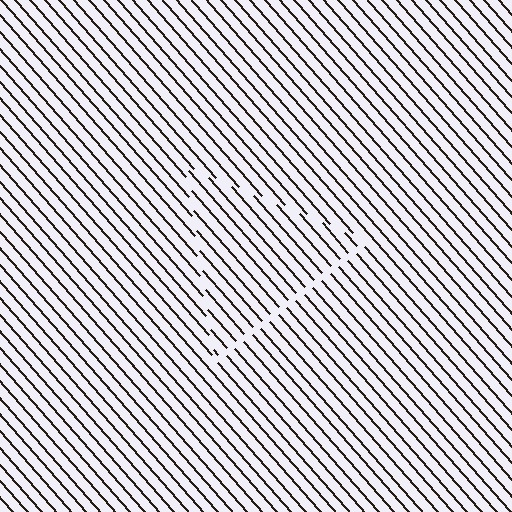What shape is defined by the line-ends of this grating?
An illusory triangle. The interior of the shape contains the same grating, shifted by half a period — the contour is defined by the phase discontinuity where line-ends from the inner and outer gratings abut.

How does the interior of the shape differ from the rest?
The interior of the shape contains the same grating, shifted by half a period — the contour is defined by the phase discontinuity where line-ends from the inner and outer gratings abut.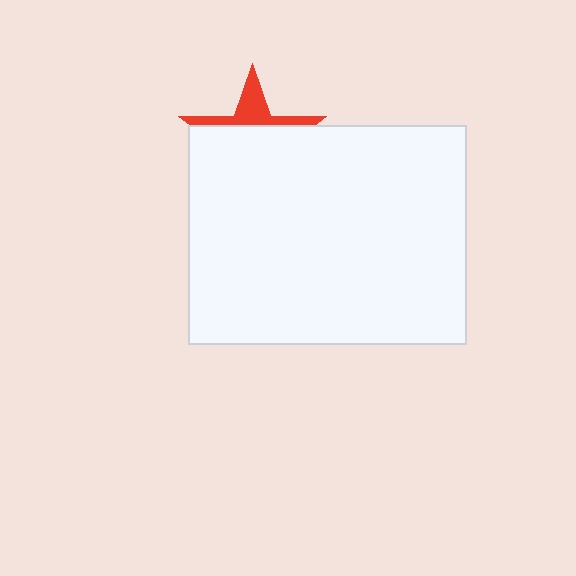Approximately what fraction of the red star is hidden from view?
Roughly 68% of the red star is hidden behind the white rectangle.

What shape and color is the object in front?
The object in front is a white rectangle.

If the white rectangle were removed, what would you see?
You would see the complete red star.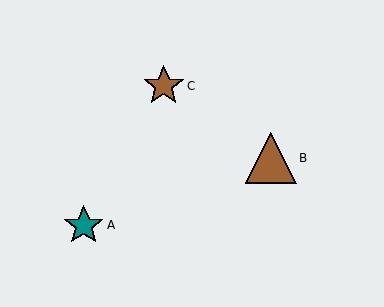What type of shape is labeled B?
Shape B is a brown triangle.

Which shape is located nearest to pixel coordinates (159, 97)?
The brown star (labeled C) at (164, 86) is nearest to that location.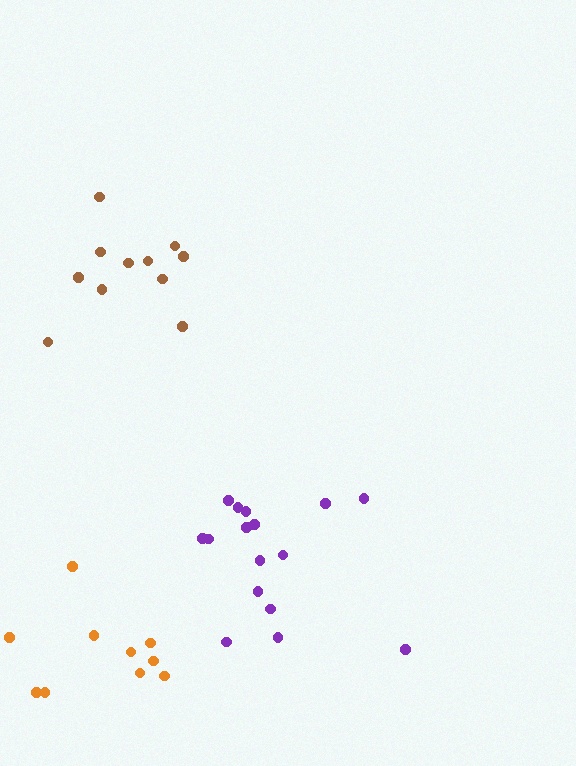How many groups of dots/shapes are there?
There are 3 groups.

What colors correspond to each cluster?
The clusters are colored: purple, brown, orange.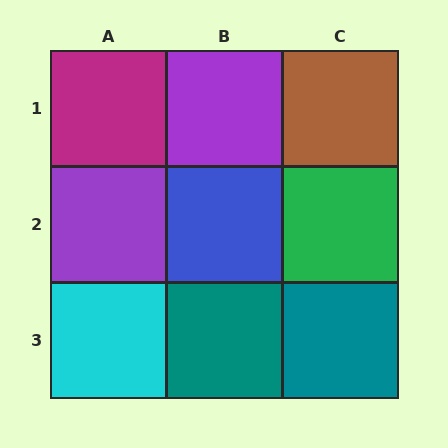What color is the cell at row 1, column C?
Brown.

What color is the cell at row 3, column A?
Cyan.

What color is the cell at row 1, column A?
Magenta.